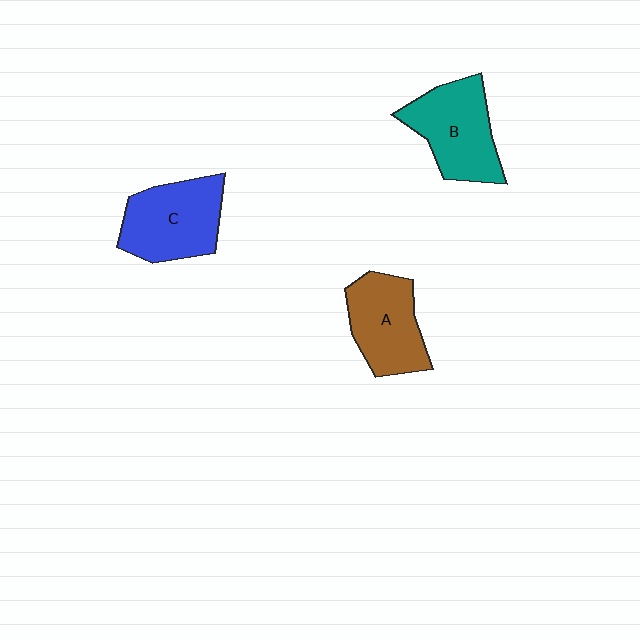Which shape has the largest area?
Shape C (blue).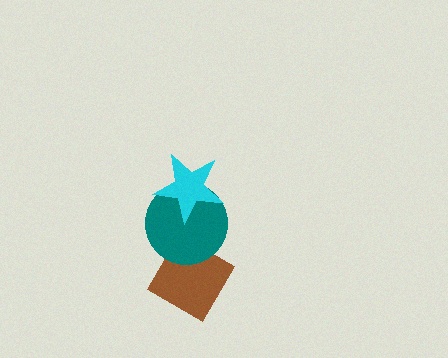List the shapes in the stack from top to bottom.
From top to bottom: the cyan star, the teal circle, the brown diamond.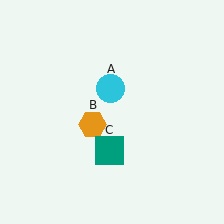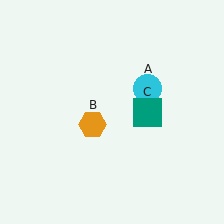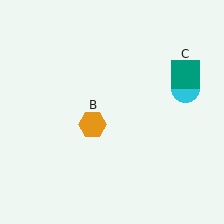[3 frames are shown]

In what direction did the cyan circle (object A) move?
The cyan circle (object A) moved right.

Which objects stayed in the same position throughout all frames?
Orange hexagon (object B) remained stationary.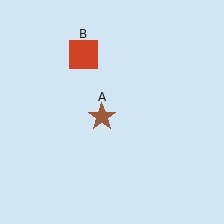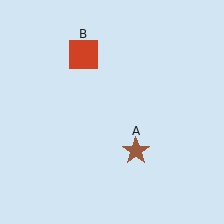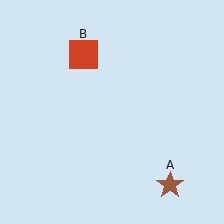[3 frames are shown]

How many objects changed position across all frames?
1 object changed position: brown star (object A).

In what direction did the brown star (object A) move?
The brown star (object A) moved down and to the right.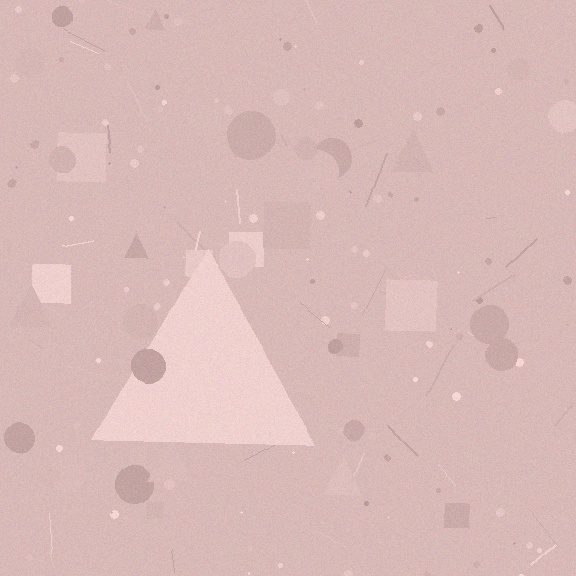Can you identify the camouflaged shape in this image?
The camouflaged shape is a triangle.